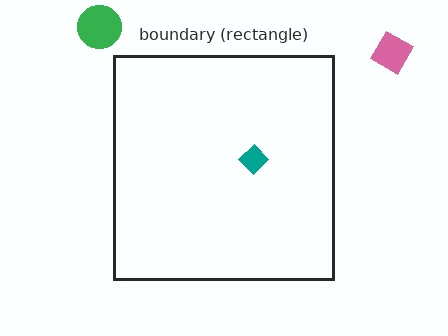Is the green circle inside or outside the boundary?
Outside.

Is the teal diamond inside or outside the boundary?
Inside.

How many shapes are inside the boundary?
1 inside, 2 outside.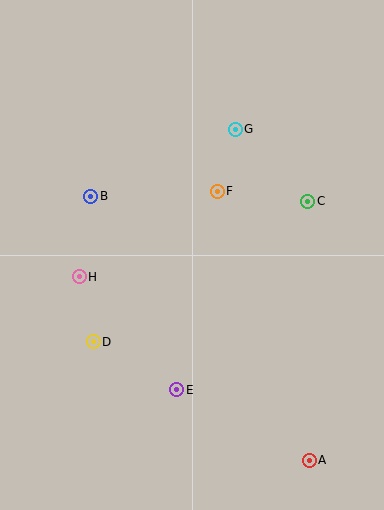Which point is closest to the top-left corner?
Point B is closest to the top-left corner.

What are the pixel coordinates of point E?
Point E is at (177, 390).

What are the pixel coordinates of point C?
Point C is at (308, 201).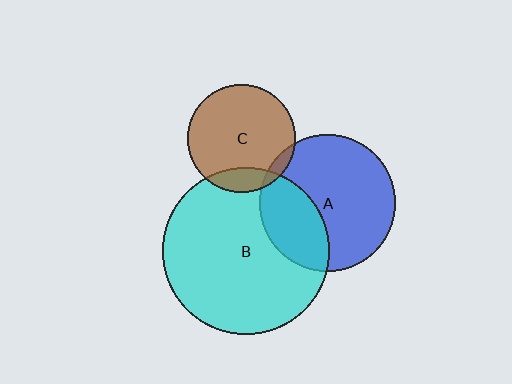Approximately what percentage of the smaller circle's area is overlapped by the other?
Approximately 5%.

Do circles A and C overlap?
Yes.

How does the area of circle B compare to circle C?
Approximately 2.4 times.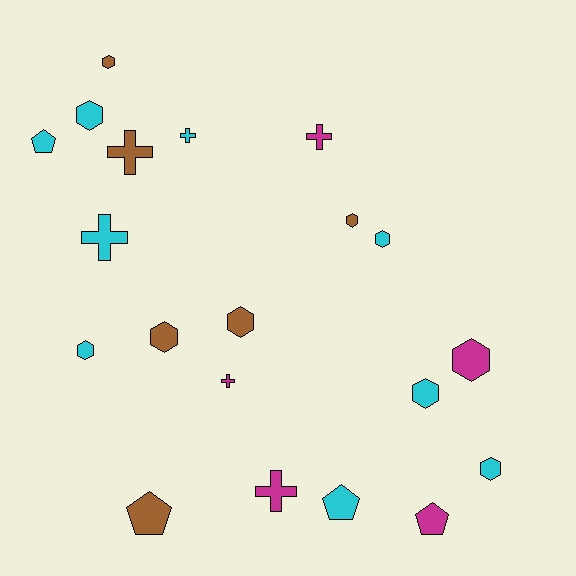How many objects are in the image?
There are 20 objects.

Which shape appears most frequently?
Hexagon, with 10 objects.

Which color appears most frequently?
Cyan, with 9 objects.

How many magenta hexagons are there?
There is 1 magenta hexagon.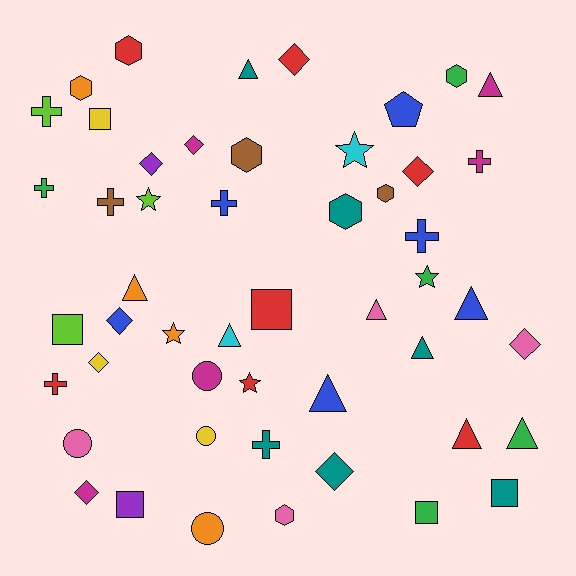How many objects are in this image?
There are 50 objects.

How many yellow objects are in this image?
There are 3 yellow objects.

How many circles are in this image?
There are 4 circles.